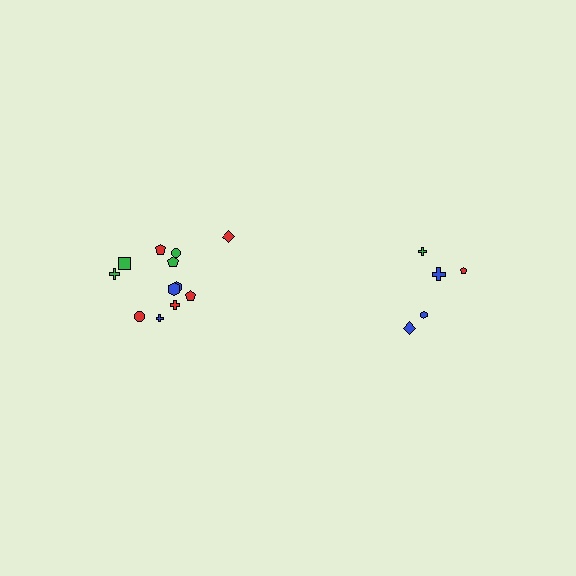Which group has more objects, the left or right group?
The left group.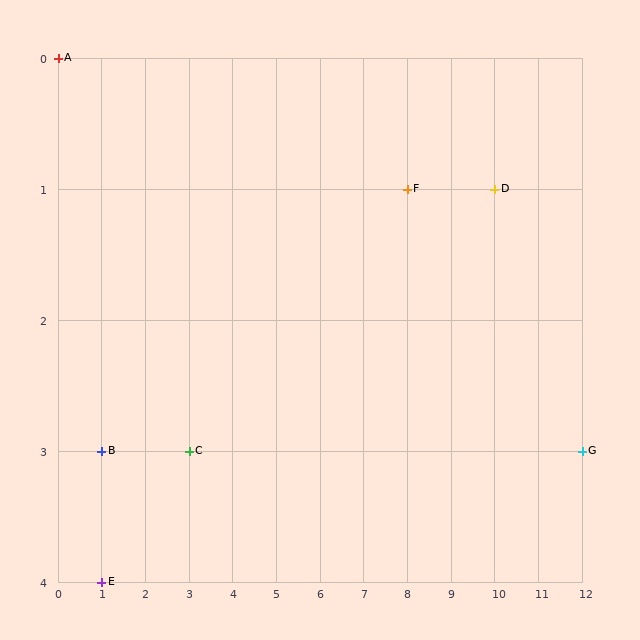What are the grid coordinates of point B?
Point B is at grid coordinates (1, 3).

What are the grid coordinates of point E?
Point E is at grid coordinates (1, 4).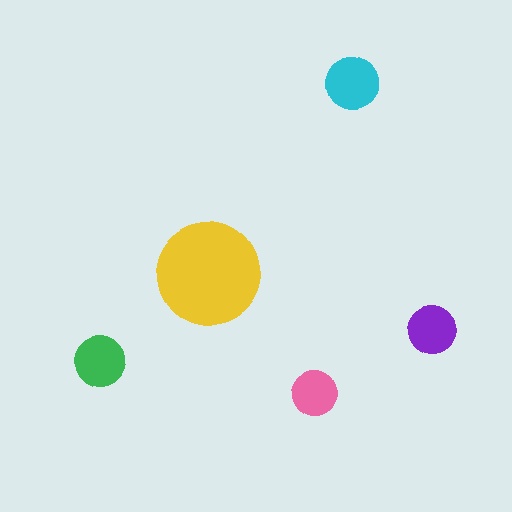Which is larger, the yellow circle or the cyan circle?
The yellow one.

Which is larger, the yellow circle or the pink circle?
The yellow one.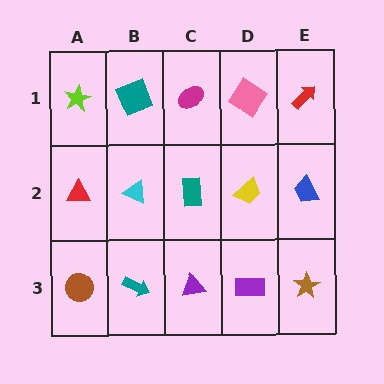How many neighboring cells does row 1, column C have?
3.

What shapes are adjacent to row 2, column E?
A red arrow (row 1, column E), a brown star (row 3, column E), a yellow trapezoid (row 2, column D).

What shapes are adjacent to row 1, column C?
A teal rectangle (row 2, column C), a teal square (row 1, column B), a pink diamond (row 1, column D).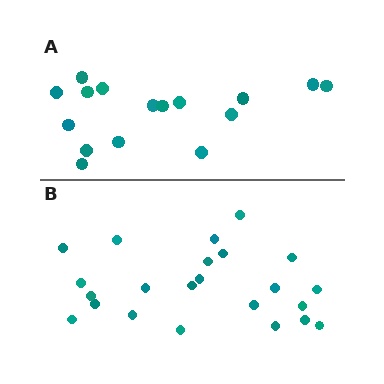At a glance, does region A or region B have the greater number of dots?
Region B (the bottom region) has more dots.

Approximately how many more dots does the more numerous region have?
Region B has roughly 8 or so more dots than region A.